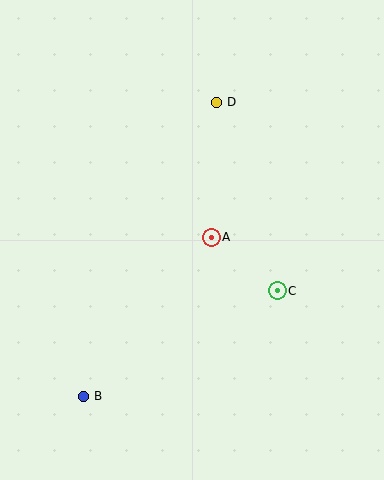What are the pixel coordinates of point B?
Point B is at (83, 396).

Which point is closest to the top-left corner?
Point D is closest to the top-left corner.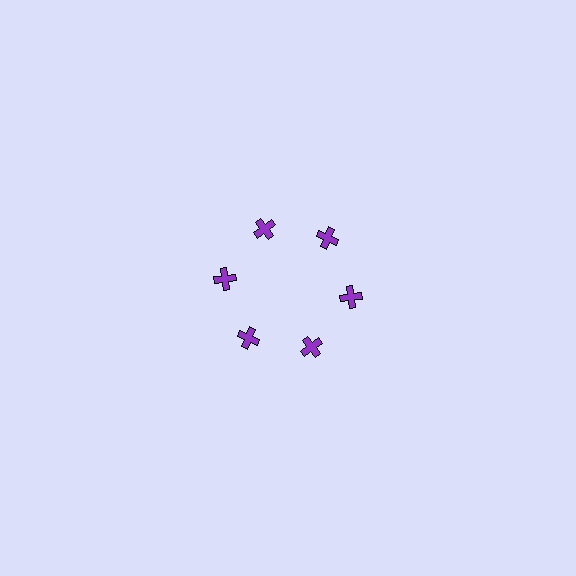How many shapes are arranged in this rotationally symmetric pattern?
There are 6 shapes, arranged in 6 groups of 1.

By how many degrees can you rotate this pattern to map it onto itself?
The pattern maps onto itself every 60 degrees of rotation.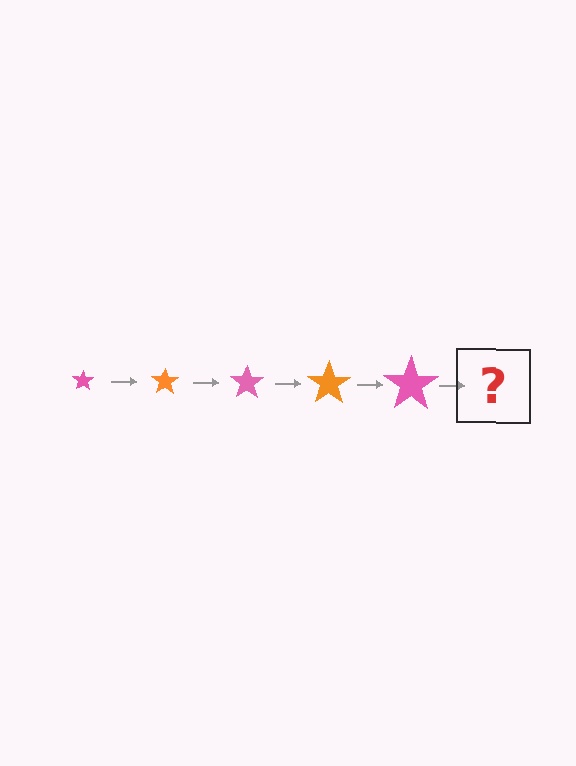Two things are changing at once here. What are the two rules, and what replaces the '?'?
The two rules are that the star grows larger each step and the color cycles through pink and orange. The '?' should be an orange star, larger than the previous one.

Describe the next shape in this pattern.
It should be an orange star, larger than the previous one.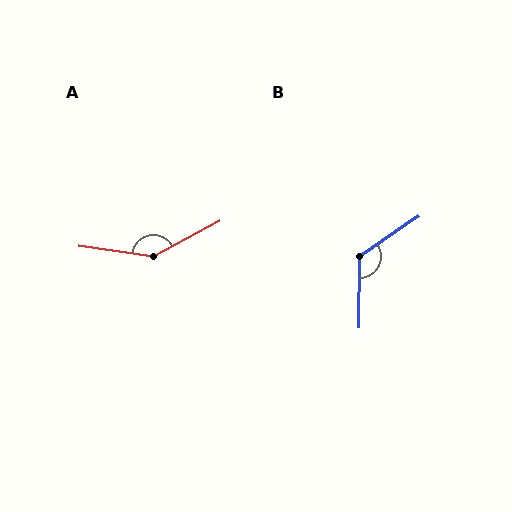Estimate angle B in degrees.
Approximately 125 degrees.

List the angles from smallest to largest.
B (125°), A (144°).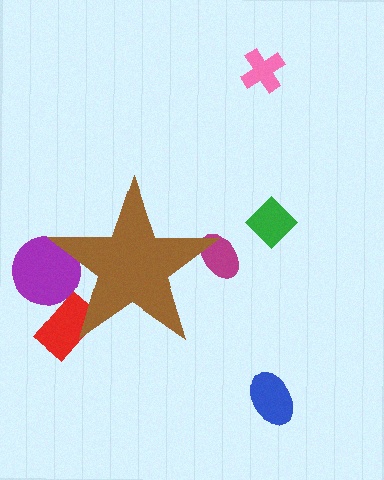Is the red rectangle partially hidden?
Yes, the red rectangle is partially hidden behind the brown star.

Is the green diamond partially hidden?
No, the green diamond is fully visible.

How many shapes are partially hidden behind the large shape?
3 shapes are partially hidden.